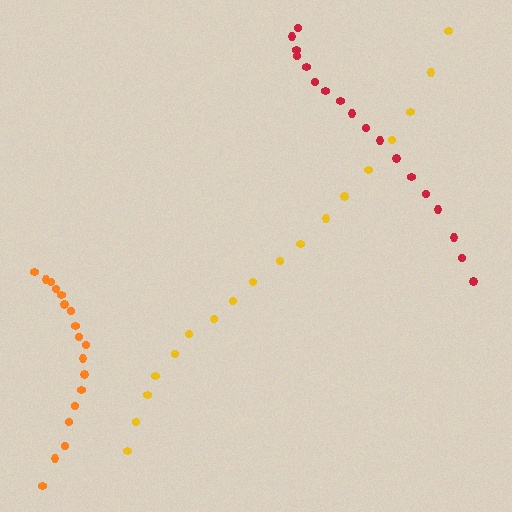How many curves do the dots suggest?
There are 3 distinct paths.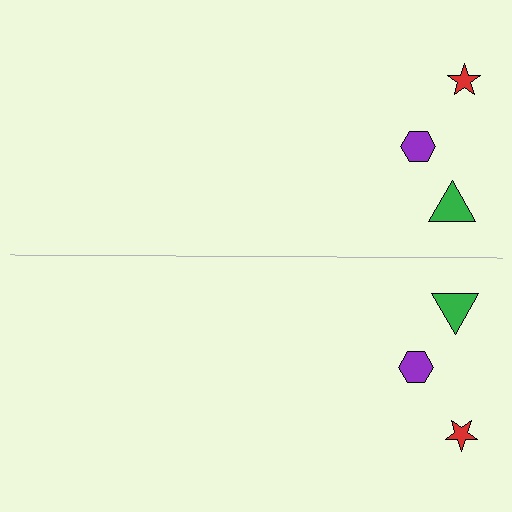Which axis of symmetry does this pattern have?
The pattern has a horizontal axis of symmetry running through the center of the image.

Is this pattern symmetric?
Yes, this pattern has bilateral (reflection) symmetry.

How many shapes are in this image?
There are 6 shapes in this image.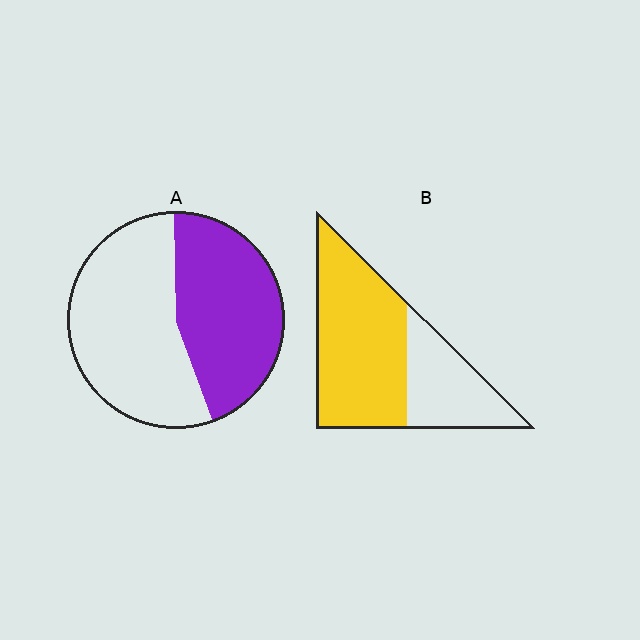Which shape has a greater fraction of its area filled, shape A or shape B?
Shape B.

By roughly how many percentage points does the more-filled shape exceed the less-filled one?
By roughly 20 percentage points (B over A).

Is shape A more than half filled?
No.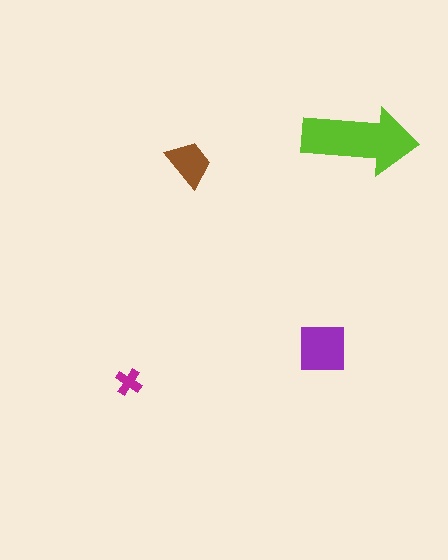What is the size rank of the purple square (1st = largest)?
2nd.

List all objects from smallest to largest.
The magenta cross, the brown trapezoid, the purple square, the lime arrow.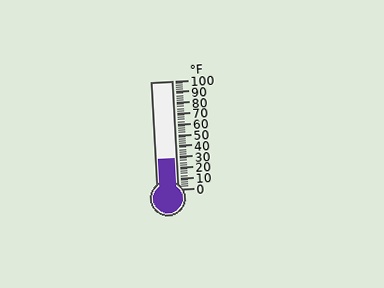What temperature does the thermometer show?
The thermometer shows approximately 28°F.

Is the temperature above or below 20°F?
The temperature is above 20°F.